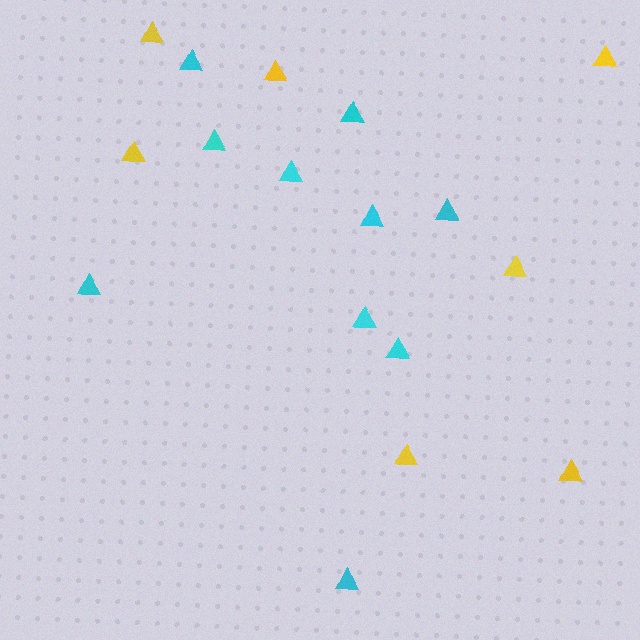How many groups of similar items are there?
There are 2 groups: one group of cyan triangles (10) and one group of yellow triangles (7).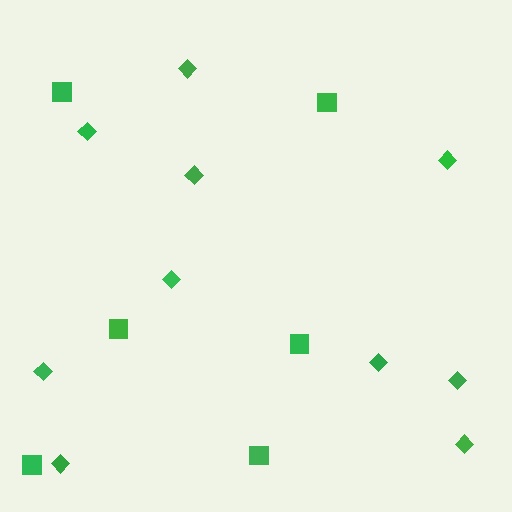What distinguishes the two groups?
There are 2 groups: one group of squares (6) and one group of diamonds (10).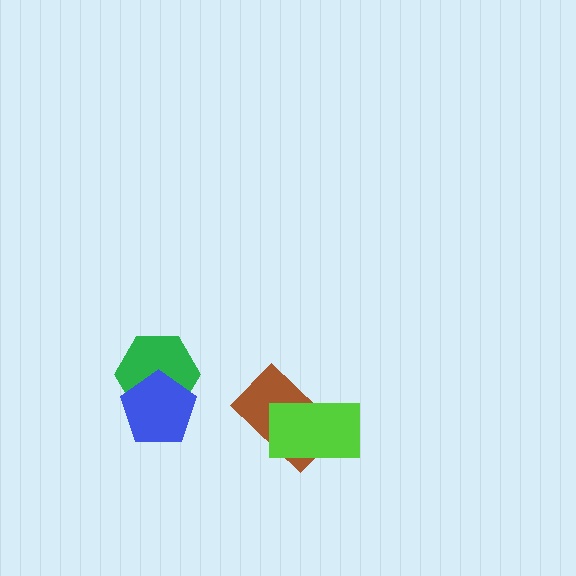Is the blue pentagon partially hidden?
No, no other shape covers it.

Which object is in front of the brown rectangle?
The lime rectangle is in front of the brown rectangle.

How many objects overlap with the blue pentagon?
1 object overlaps with the blue pentagon.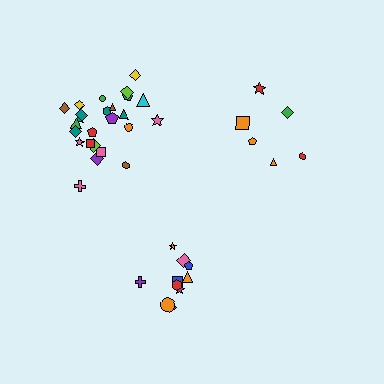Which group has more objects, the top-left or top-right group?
The top-left group.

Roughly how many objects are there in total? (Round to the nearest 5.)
Roughly 40 objects in total.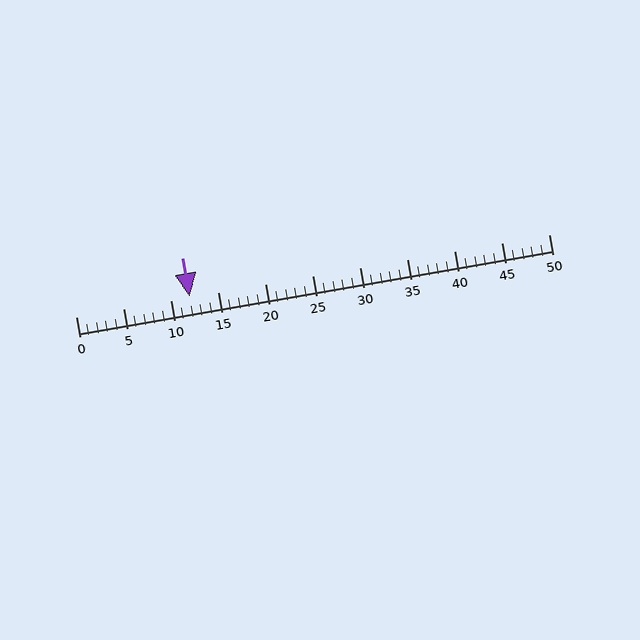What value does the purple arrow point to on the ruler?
The purple arrow points to approximately 12.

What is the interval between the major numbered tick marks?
The major tick marks are spaced 5 units apart.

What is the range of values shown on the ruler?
The ruler shows values from 0 to 50.